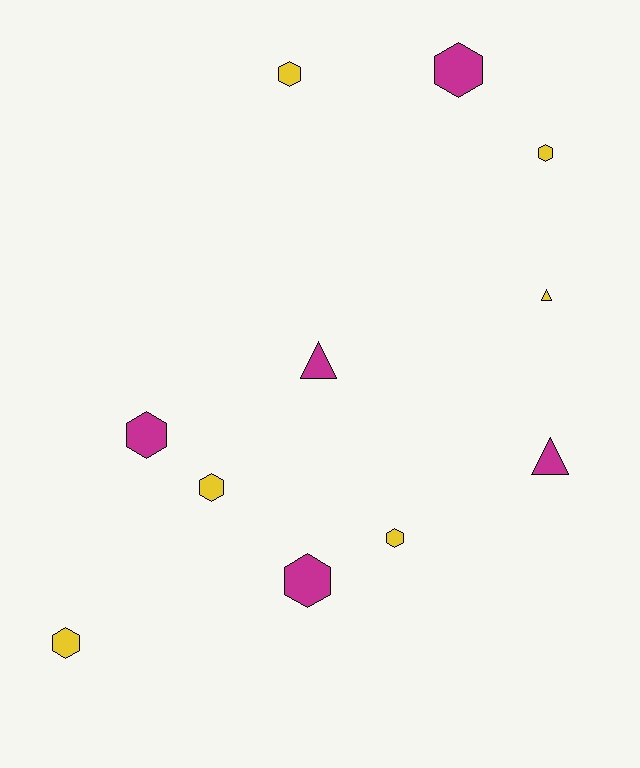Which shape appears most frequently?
Hexagon, with 8 objects.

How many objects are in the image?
There are 11 objects.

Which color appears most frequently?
Yellow, with 6 objects.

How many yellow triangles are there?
There is 1 yellow triangle.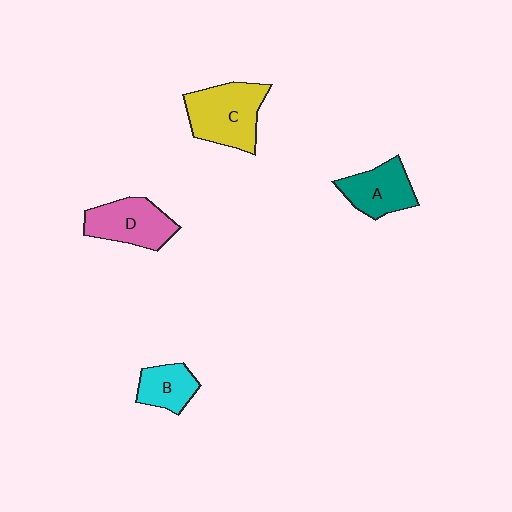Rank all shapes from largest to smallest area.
From largest to smallest: C (yellow), D (pink), A (teal), B (cyan).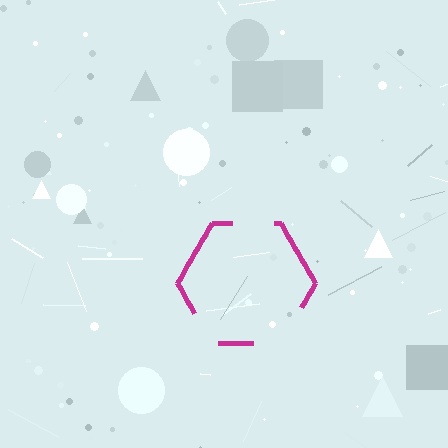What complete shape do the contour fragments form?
The contour fragments form a hexagon.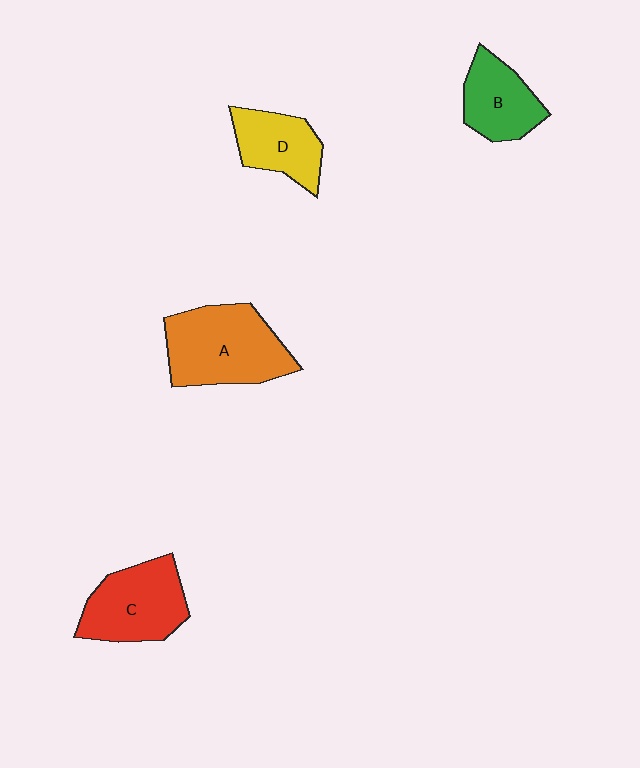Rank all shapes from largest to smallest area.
From largest to smallest: A (orange), C (red), B (green), D (yellow).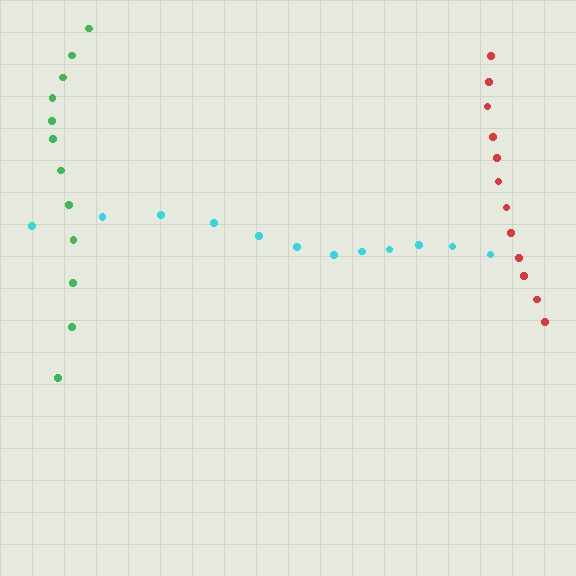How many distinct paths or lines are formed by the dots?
There are 3 distinct paths.